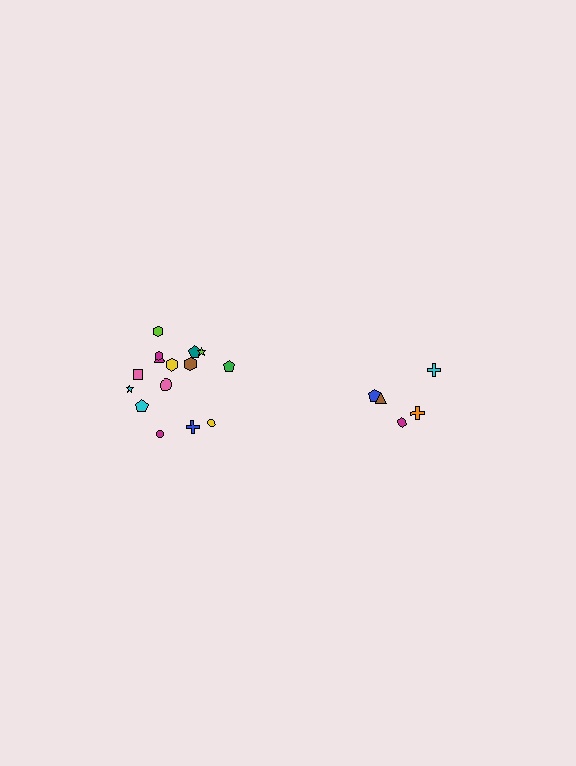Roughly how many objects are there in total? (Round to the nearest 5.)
Roughly 20 objects in total.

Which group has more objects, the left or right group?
The left group.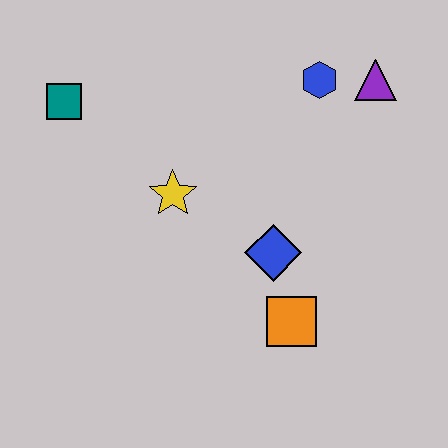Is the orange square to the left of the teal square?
No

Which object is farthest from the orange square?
The teal square is farthest from the orange square.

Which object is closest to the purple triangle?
The blue hexagon is closest to the purple triangle.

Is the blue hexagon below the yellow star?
No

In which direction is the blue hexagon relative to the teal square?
The blue hexagon is to the right of the teal square.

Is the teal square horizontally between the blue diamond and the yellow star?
No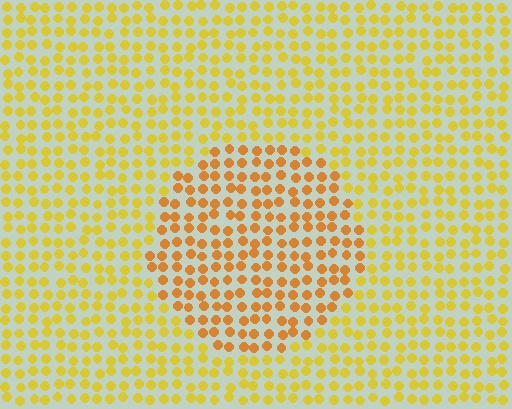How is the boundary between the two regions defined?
The boundary is defined purely by a slight shift in hue (about 25 degrees). Spacing, size, and orientation are identical on both sides.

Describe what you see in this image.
The image is filled with small yellow elements in a uniform arrangement. A circle-shaped region is visible where the elements are tinted to a slightly different hue, forming a subtle color boundary.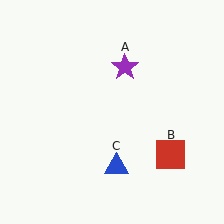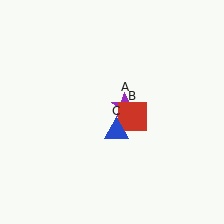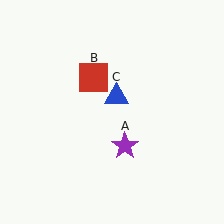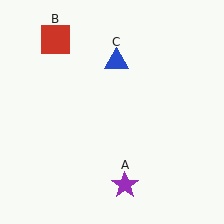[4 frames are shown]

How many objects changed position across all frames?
3 objects changed position: purple star (object A), red square (object B), blue triangle (object C).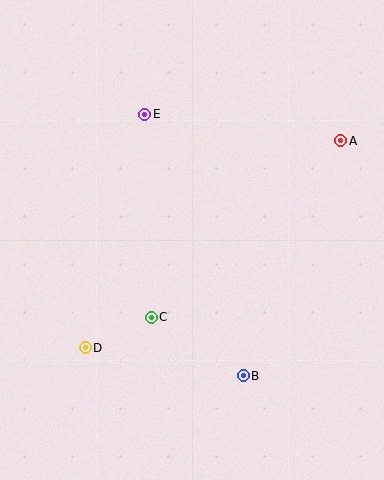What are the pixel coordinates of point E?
Point E is at (145, 114).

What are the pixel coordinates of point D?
Point D is at (85, 348).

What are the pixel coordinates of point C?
Point C is at (151, 317).